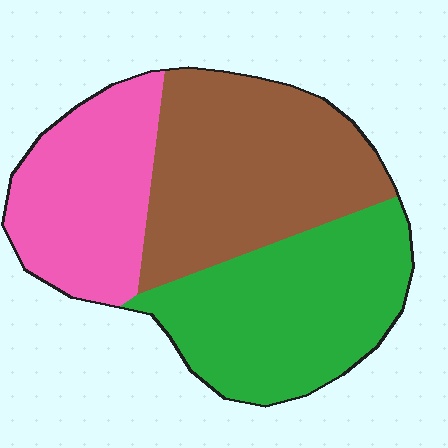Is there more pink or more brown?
Brown.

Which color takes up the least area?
Pink, at roughly 25%.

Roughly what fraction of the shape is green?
Green takes up between a third and a half of the shape.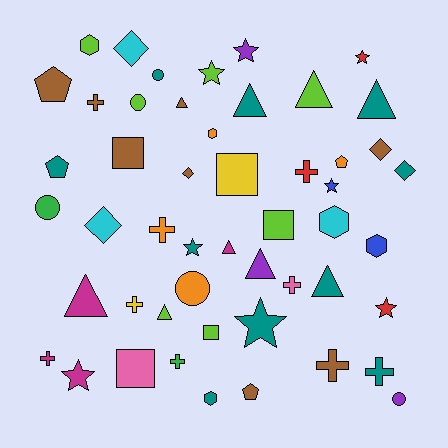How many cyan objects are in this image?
There are 3 cyan objects.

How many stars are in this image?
There are 8 stars.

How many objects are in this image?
There are 50 objects.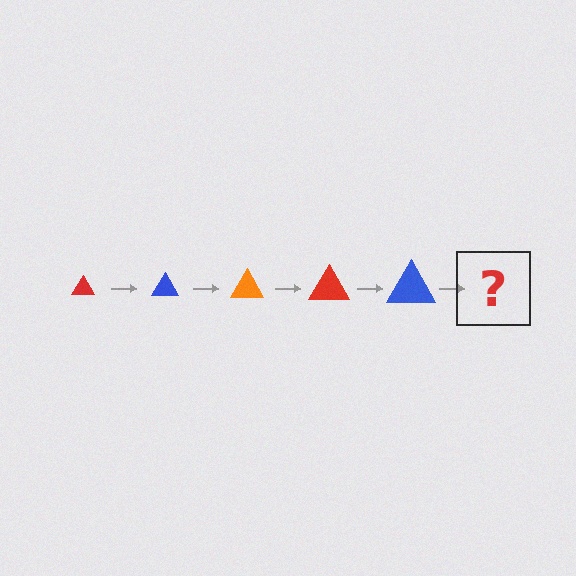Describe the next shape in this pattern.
It should be an orange triangle, larger than the previous one.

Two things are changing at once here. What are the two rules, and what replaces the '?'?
The two rules are that the triangle grows larger each step and the color cycles through red, blue, and orange. The '?' should be an orange triangle, larger than the previous one.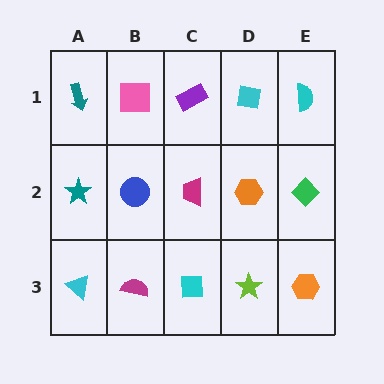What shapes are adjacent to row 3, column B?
A blue circle (row 2, column B), a cyan triangle (row 3, column A), a cyan square (row 3, column C).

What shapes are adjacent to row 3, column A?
A teal star (row 2, column A), a magenta semicircle (row 3, column B).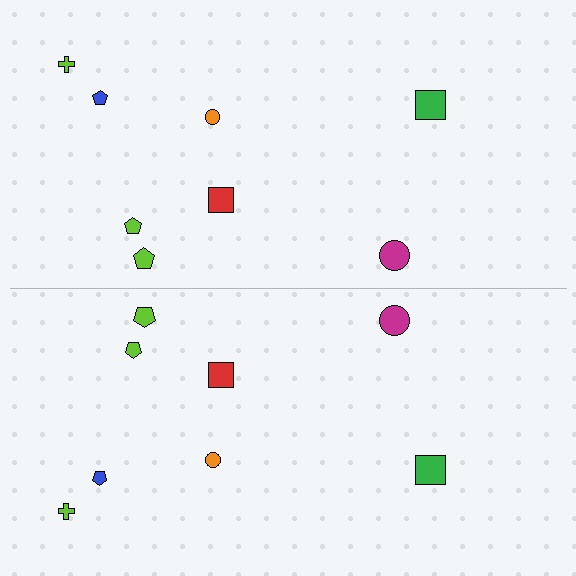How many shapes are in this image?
There are 16 shapes in this image.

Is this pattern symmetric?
Yes, this pattern has bilateral (reflection) symmetry.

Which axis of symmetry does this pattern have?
The pattern has a horizontal axis of symmetry running through the center of the image.